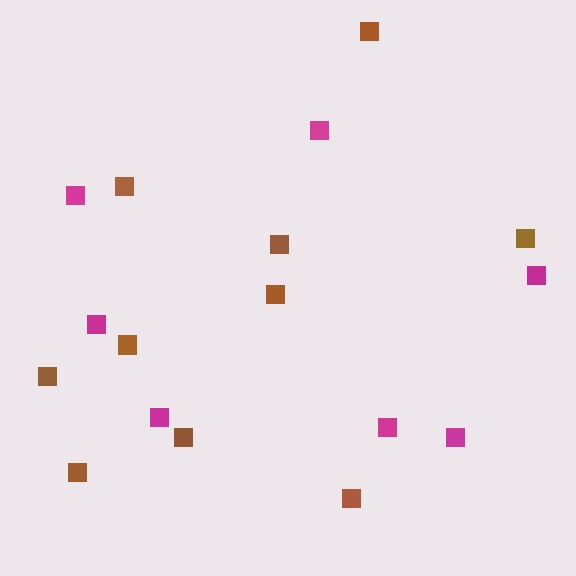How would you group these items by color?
There are 2 groups: one group of brown squares (10) and one group of magenta squares (7).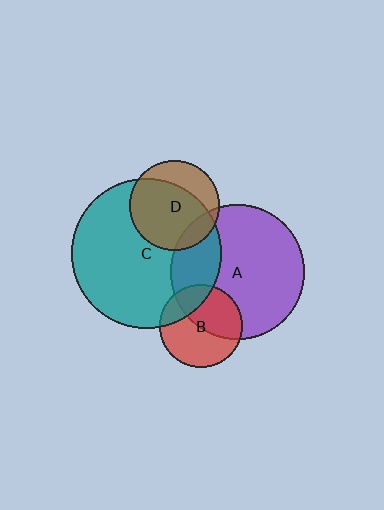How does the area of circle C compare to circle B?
Approximately 3.3 times.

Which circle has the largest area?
Circle C (teal).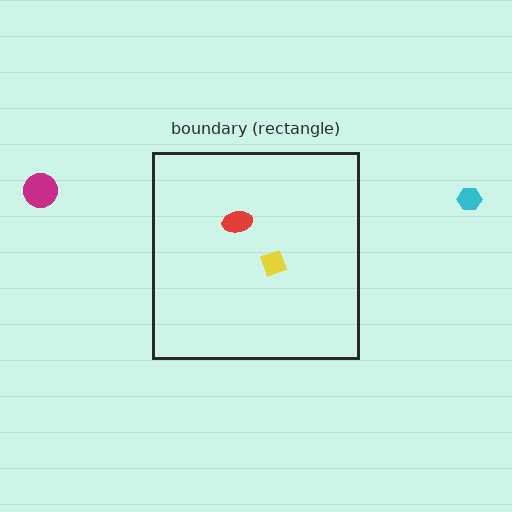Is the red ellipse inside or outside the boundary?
Inside.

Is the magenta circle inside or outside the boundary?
Outside.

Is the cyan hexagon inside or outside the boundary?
Outside.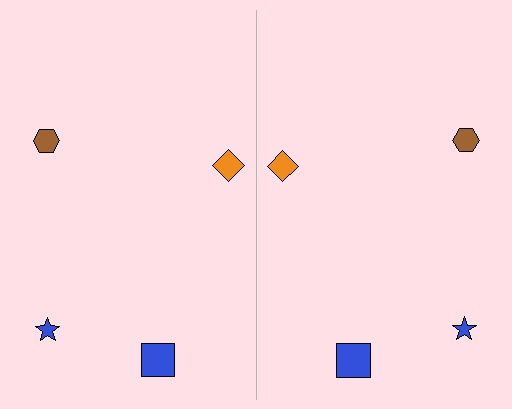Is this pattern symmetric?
Yes, this pattern has bilateral (reflection) symmetry.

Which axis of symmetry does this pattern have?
The pattern has a vertical axis of symmetry running through the center of the image.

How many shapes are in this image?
There are 8 shapes in this image.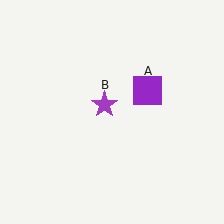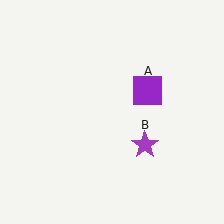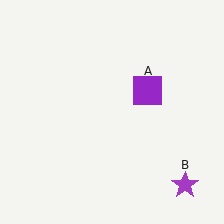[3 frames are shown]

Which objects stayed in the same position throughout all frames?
Purple square (object A) remained stationary.